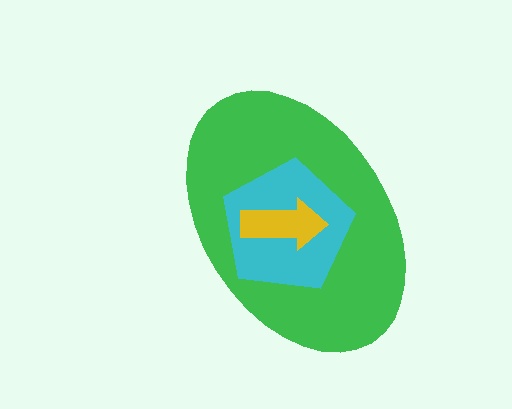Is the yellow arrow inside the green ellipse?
Yes.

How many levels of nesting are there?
3.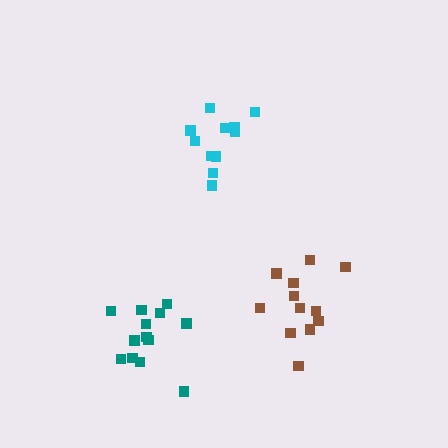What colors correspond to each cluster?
The clusters are colored: cyan, teal, brown.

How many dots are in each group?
Group 1: 11 dots, Group 2: 13 dots, Group 3: 12 dots (36 total).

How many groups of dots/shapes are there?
There are 3 groups.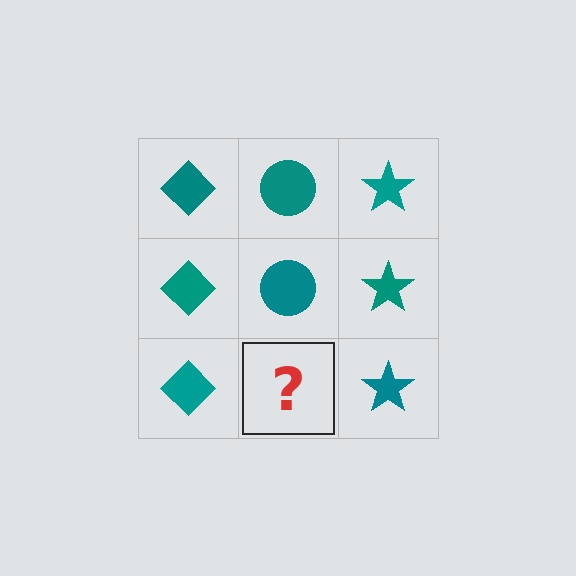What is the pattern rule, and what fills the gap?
The rule is that each column has a consistent shape. The gap should be filled with a teal circle.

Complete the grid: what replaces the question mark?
The question mark should be replaced with a teal circle.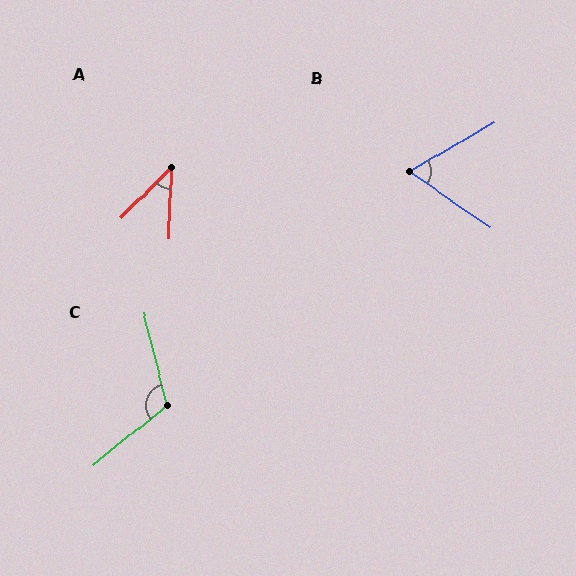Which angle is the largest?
C, at approximately 115 degrees.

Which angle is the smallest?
A, at approximately 43 degrees.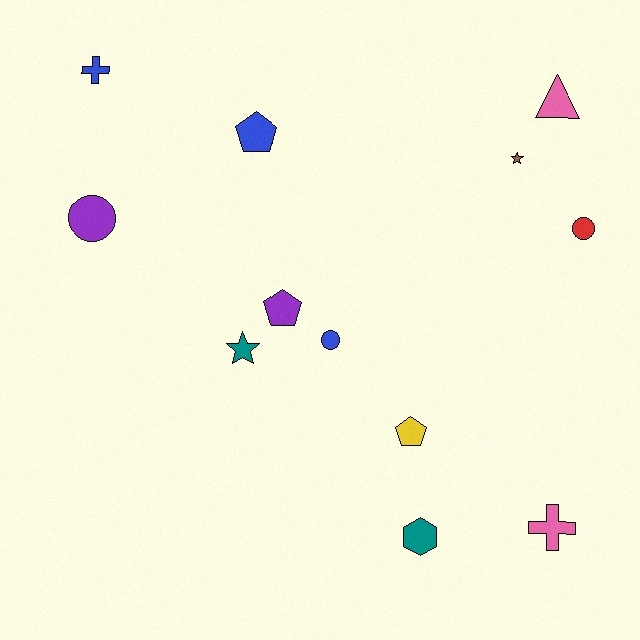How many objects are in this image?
There are 12 objects.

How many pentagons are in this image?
There are 3 pentagons.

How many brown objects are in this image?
There is 1 brown object.